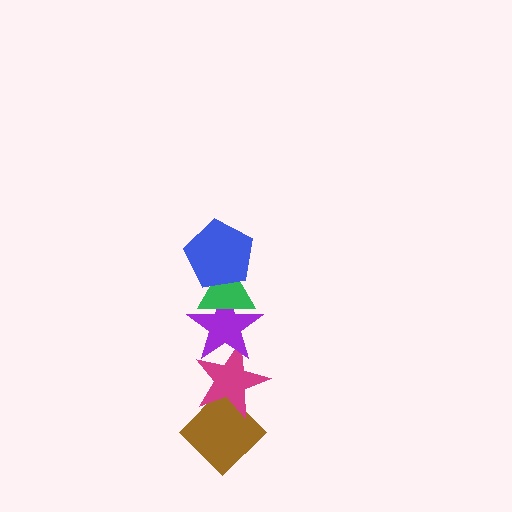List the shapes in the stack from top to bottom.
From top to bottom: the blue pentagon, the green triangle, the purple star, the magenta star, the brown diamond.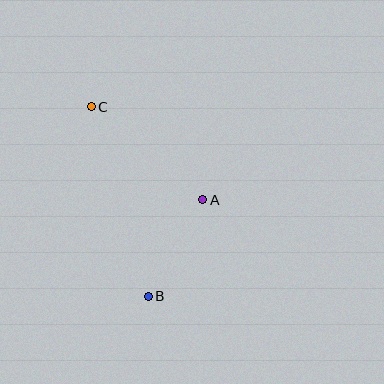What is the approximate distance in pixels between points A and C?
The distance between A and C is approximately 145 pixels.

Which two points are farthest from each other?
Points B and C are farthest from each other.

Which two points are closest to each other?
Points A and B are closest to each other.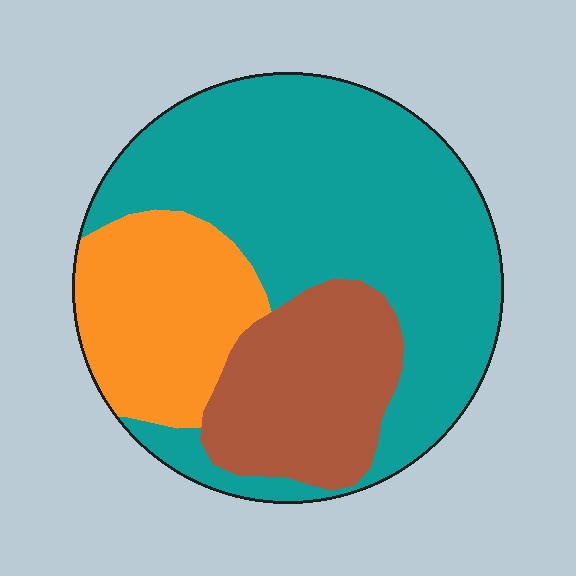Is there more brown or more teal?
Teal.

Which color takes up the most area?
Teal, at roughly 55%.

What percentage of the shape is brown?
Brown covers 21% of the shape.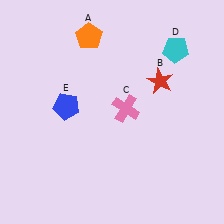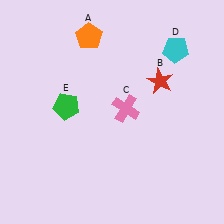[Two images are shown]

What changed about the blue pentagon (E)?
In Image 1, E is blue. In Image 2, it changed to green.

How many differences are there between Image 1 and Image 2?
There is 1 difference between the two images.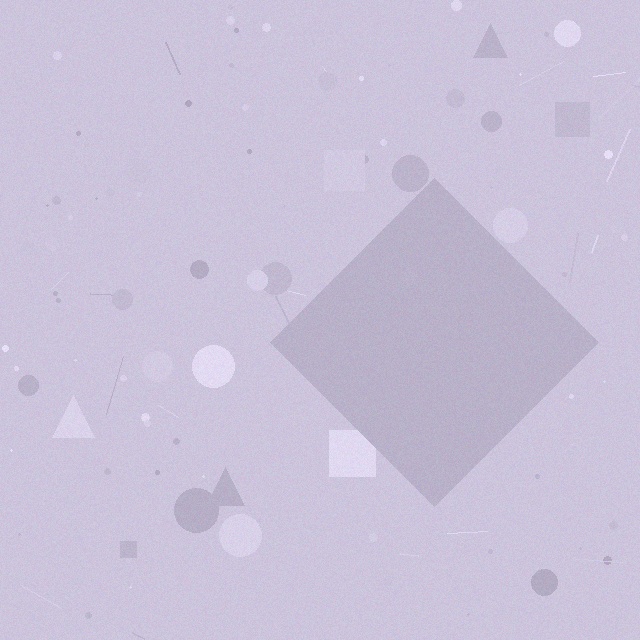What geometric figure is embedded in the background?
A diamond is embedded in the background.